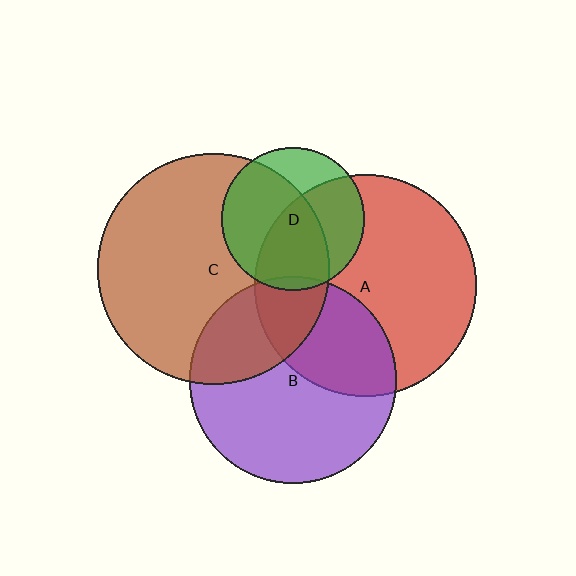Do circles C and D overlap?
Yes.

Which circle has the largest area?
Circle C (brown).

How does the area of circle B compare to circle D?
Approximately 2.1 times.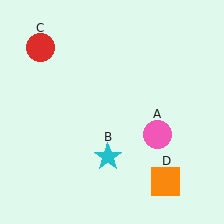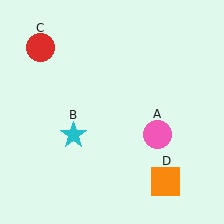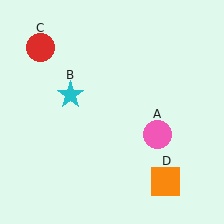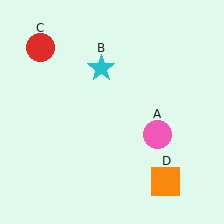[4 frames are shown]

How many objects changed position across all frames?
1 object changed position: cyan star (object B).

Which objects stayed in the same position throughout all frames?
Pink circle (object A) and red circle (object C) and orange square (object D) remained stationary.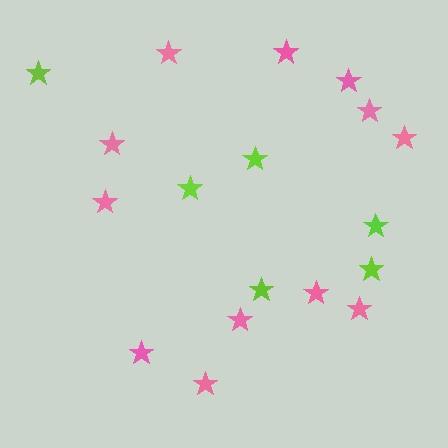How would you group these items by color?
There are 2 groups: one group of pink stars (12) and one group of lime stars (6).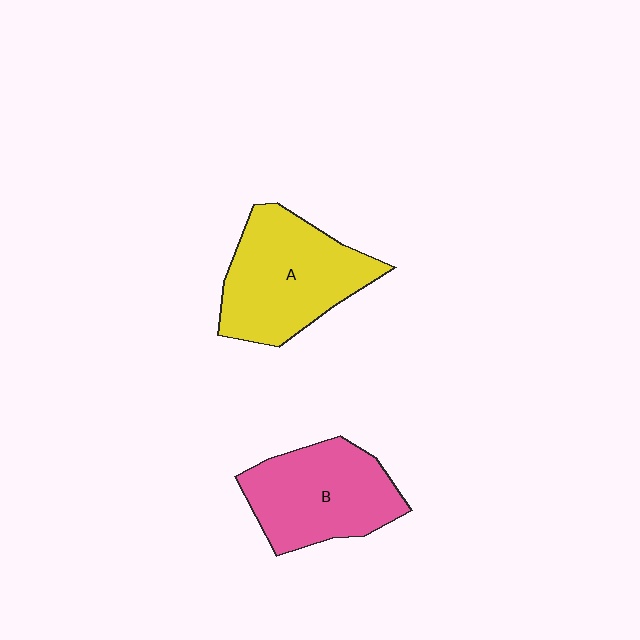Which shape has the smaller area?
Shape B (pink).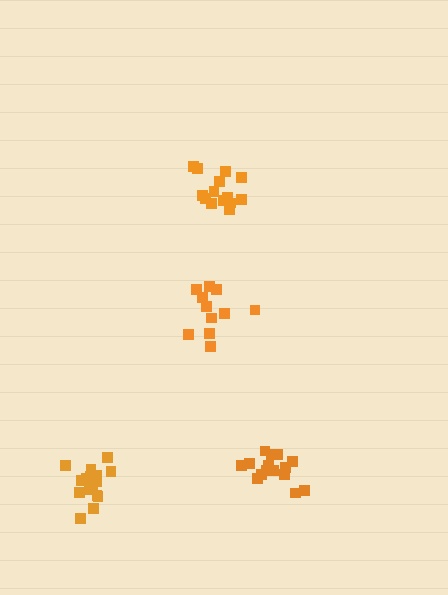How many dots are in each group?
Group 1: 15 dots, Group 2: 17 dots, Group 3: 14 dots, Group 4: 11 dots (57 total).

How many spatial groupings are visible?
There are 4 spatial groupings.